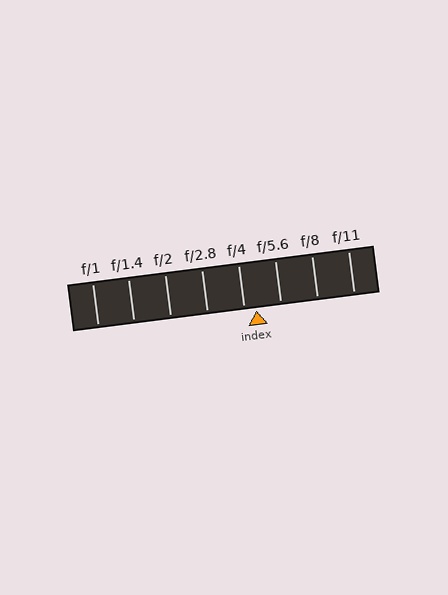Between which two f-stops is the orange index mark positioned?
The index mark is between f/4 and f/5.6.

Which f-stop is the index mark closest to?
The index mark is closest to f/4.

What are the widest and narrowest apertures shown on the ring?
The widest aperture shown is f/1 and the narrowest is f/11.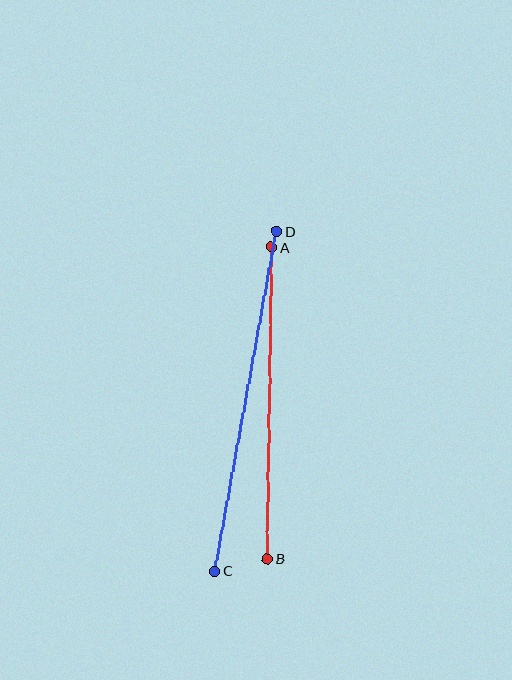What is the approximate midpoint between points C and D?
The midpoint is at approximately (246, 401) pixels.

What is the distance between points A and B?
The distance is approximately 312 pixels.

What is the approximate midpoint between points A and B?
The midpoint is at approximately (270, 403) pixels.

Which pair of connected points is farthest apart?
Points C and D are farthest apart.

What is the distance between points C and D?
The distance is approximately 345 pixels.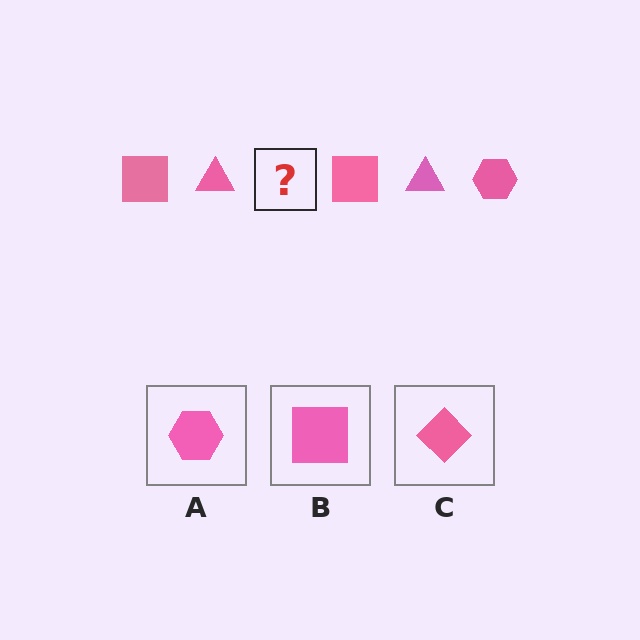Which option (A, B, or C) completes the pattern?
A.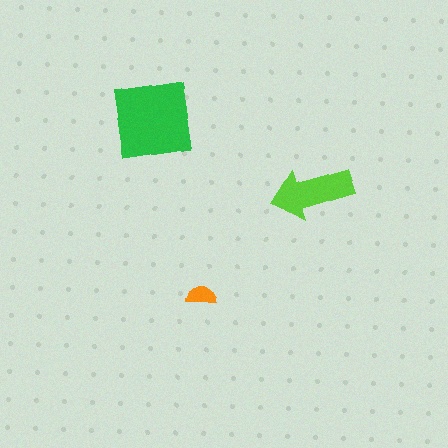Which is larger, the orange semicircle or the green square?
The green square.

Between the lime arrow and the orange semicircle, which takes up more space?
The lime arrow.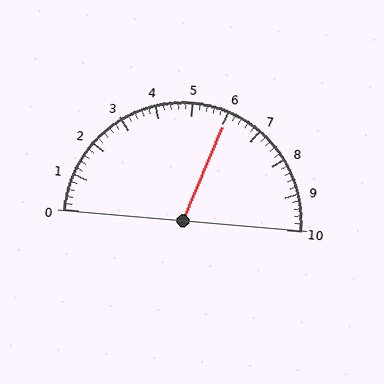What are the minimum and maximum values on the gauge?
The gauge ranges from 0 to 10.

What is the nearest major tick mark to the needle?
The nearest major tick mark is 6.